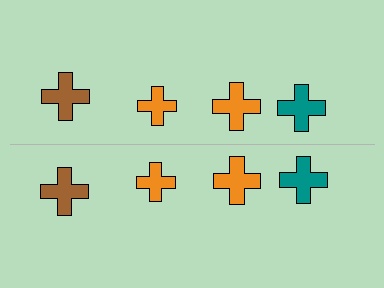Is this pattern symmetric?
Yes, this pattern has bilateral (reflection) symmetry.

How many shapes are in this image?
There are 8 shapes in this image.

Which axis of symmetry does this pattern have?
The pattern has a horizontal axis of symmetry running through the center of the image.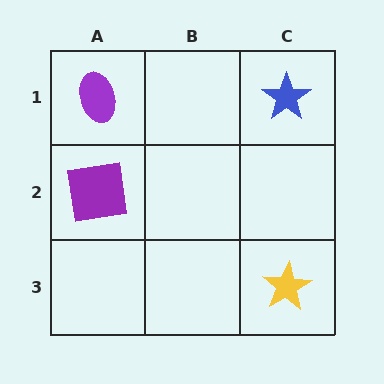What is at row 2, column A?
A purple square.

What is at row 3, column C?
A yellow star.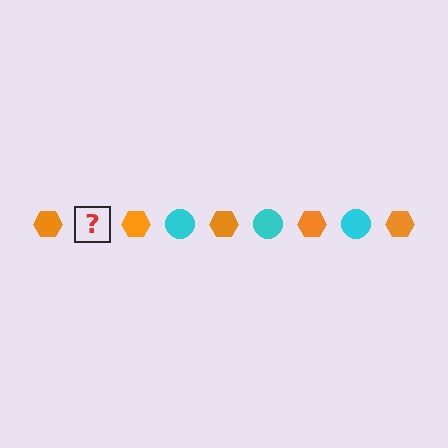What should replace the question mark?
The question mark should be replaced with a cyan circle.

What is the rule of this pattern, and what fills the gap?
The rule is that the pattern alternates between orange hexagon and cyan circle. The gap should be filled with a cyan circle.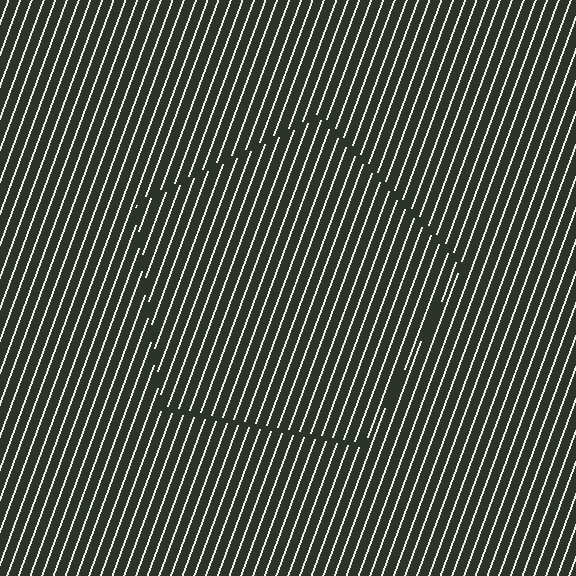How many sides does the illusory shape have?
5 sides — the line-ends trace a pentagon.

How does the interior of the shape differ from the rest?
The interior of the shape contains the same grating, shifted by half a period — the contour is defined by the phase discontinuity where line-ends from the inner and outer gratings abut.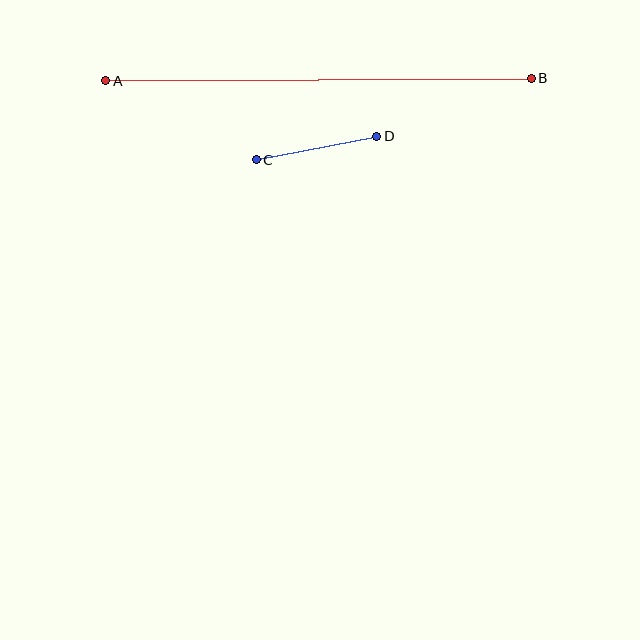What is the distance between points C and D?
The distance is approximately 122 pixels.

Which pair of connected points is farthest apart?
Points A and B are farthest apart.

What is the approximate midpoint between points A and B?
The midpoint is at approximately (319, 79) pixels.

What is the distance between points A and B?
The distance is approximately 425 pixels.